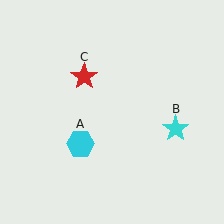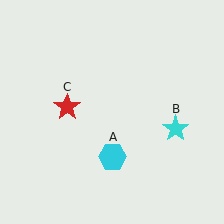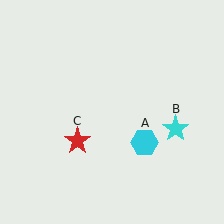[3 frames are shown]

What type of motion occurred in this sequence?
The cyan hexagon (object A), red star (object C) rotated counterclockwise around the center of the scene.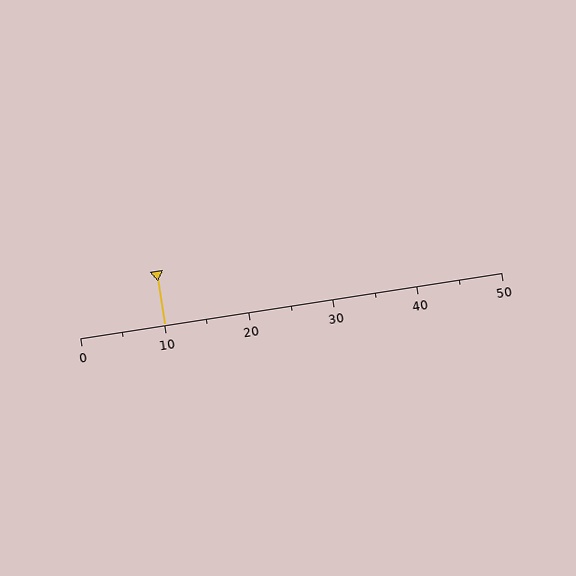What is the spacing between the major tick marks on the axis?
The major ticks are spaced 10 apart.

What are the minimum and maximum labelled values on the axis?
The axis runs from 0 to 50.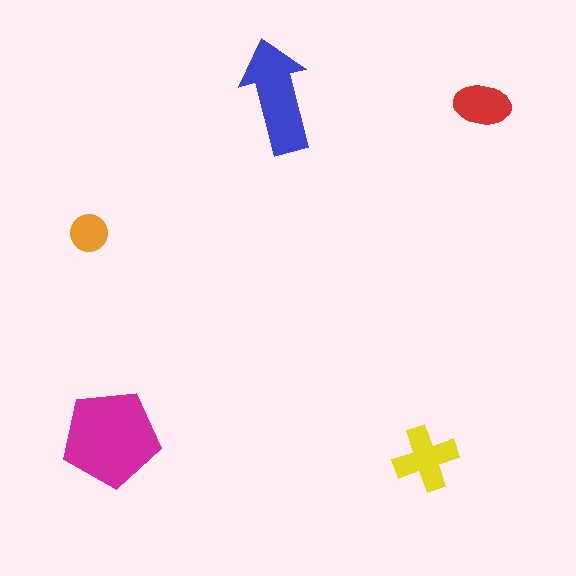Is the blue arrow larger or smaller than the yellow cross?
Larger.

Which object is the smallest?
The orange circle.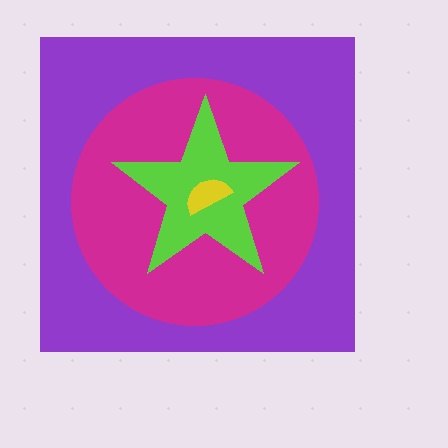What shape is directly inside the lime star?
The yellow semicircle.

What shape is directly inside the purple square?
The magenta circle.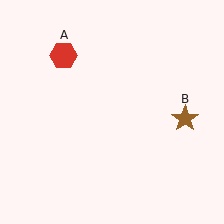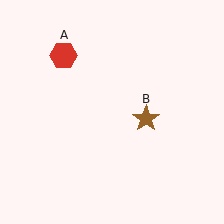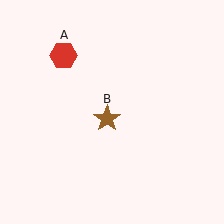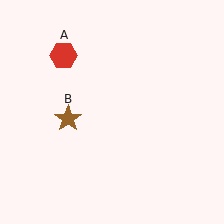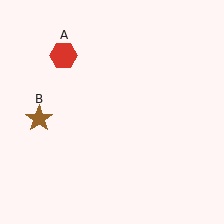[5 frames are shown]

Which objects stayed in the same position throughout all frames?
Red hexagon (object A) remained stationary.